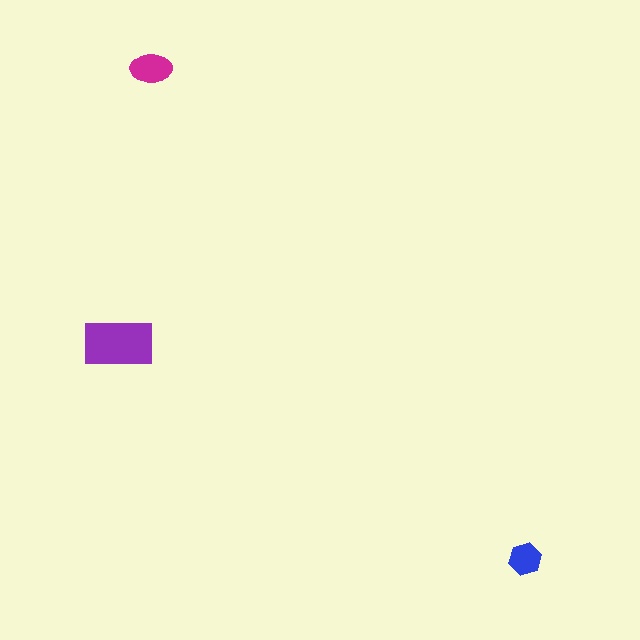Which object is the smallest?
The blue hexagon.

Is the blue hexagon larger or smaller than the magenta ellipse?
Smaller.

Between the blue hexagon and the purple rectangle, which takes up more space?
The purple rectangle.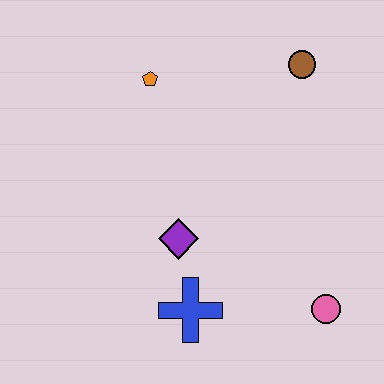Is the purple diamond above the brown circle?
No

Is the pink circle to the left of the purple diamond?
No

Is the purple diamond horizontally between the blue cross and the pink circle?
No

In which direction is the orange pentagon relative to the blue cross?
The orange pentagon is above the blue cross.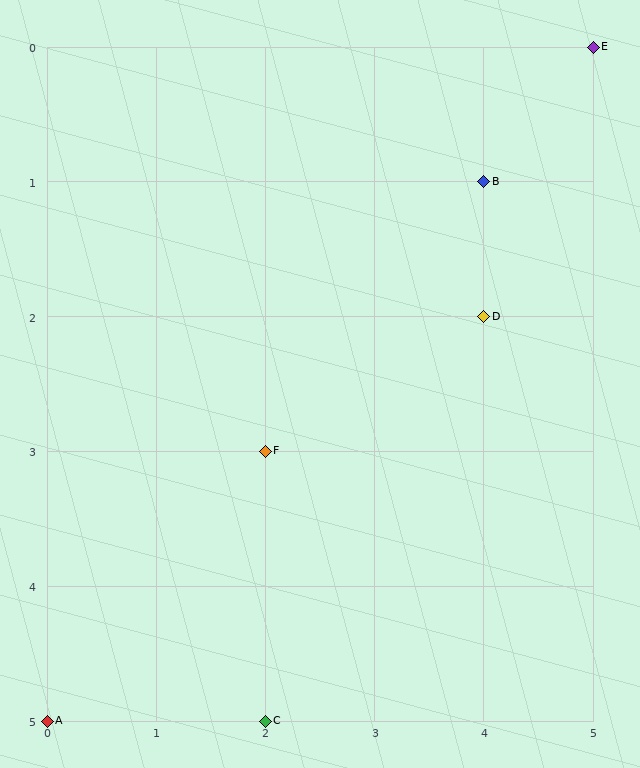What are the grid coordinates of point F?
Point F is at grid coordinates (2, 3).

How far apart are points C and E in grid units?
Points C and E are 3 columns and 5 rows apart (about 5.8 grid units diagonally).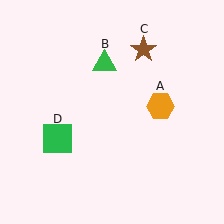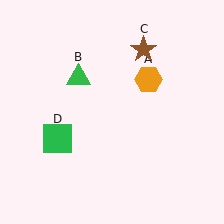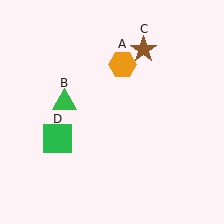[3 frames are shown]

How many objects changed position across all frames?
2 objects changed position: orange hexagon (object A), green triangle (object B).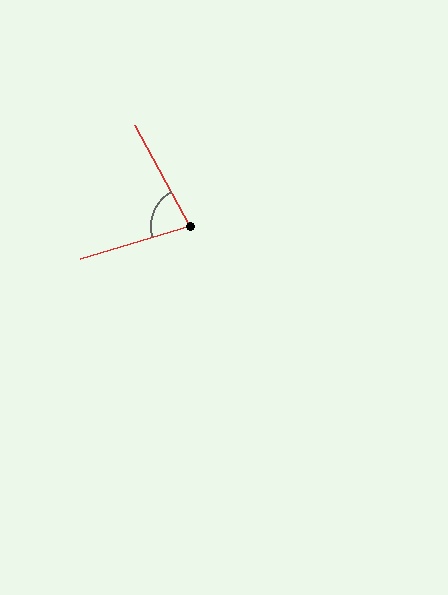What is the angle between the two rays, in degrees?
Approximately 78 degrees.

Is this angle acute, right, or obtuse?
It is acute.